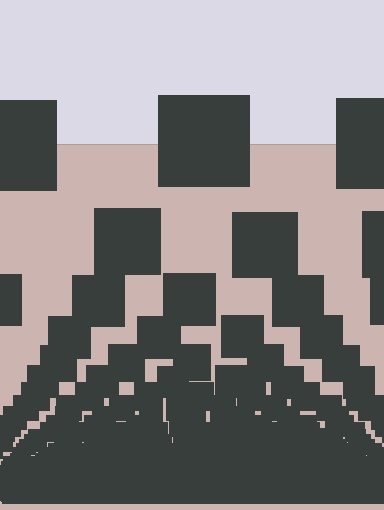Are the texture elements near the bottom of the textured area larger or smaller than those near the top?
Smaller. The gradient is inverted — elements near the bottom are smaller and denser.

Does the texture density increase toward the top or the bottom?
Density increases toward the bottom.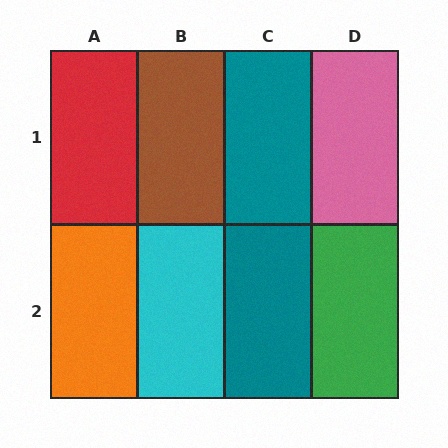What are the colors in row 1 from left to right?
Red, brown, teal, pink.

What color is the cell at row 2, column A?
Orange.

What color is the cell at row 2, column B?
Cyan.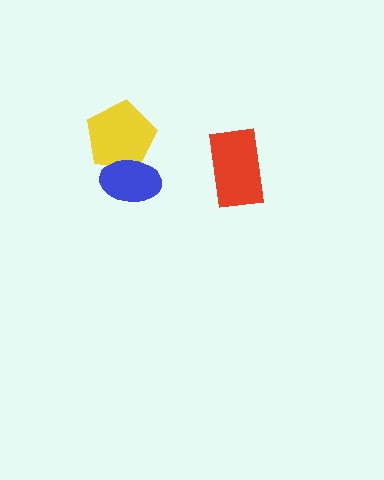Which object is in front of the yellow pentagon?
The blue ellipse is in front of the yellow pentagon.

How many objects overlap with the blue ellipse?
1 object overlaps with the blue ellipse.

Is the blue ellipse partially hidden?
No, no other shape covers it.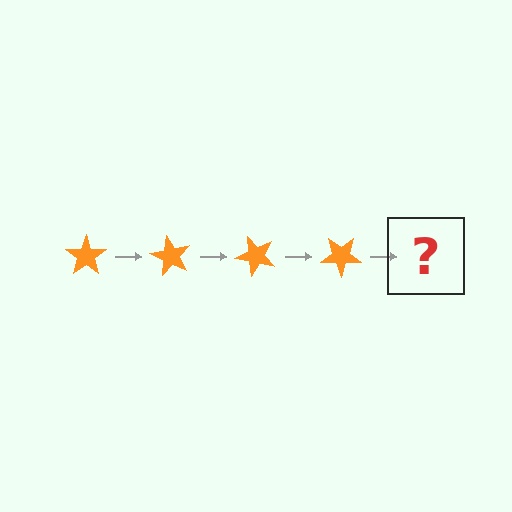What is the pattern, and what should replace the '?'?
The pattern is that the star rotates 60 degrees each step. The '?' should be an orange star rotated 240 degrees.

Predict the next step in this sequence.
The next step is an orange star rotated 240 degrees.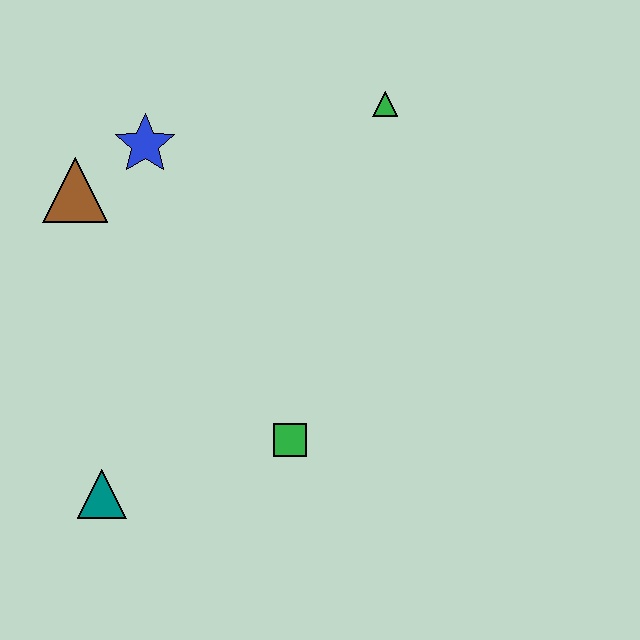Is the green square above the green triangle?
No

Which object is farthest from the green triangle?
The teal triangle is farthest from the green triangle.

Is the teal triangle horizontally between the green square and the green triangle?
No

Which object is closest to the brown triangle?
The blue star is closest to the brown triangle.